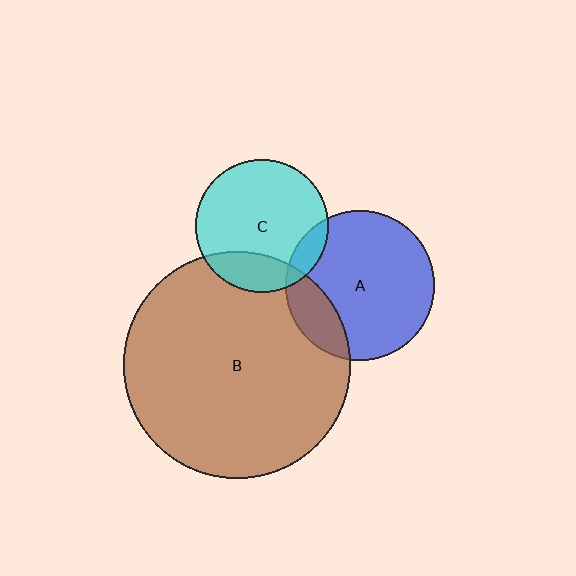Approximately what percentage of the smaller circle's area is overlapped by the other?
Approximately 10%.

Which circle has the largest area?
Circle B (brown).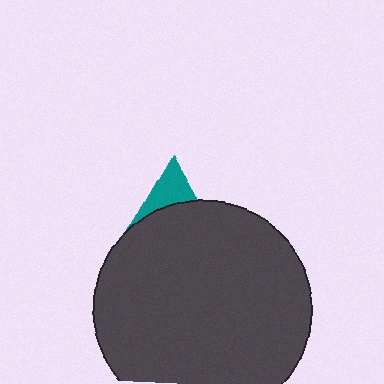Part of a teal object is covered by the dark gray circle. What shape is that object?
It is a triangle.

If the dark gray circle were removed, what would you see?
You would see the complete teal triangle.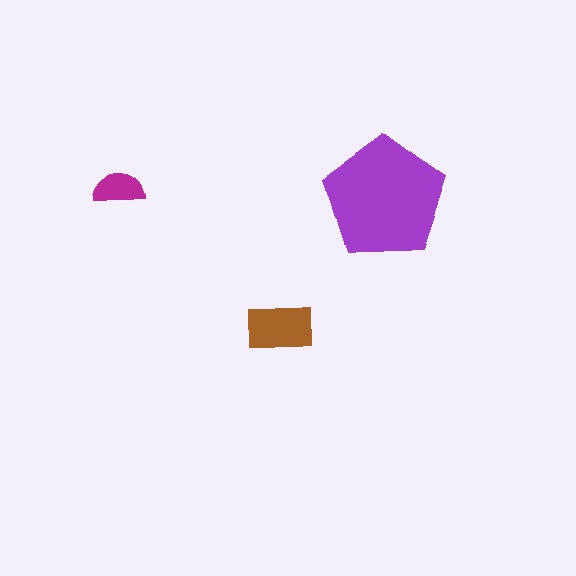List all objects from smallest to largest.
The magenta semicircle, the brown rectangle, the purple pentagon.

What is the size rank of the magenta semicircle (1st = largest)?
3rd.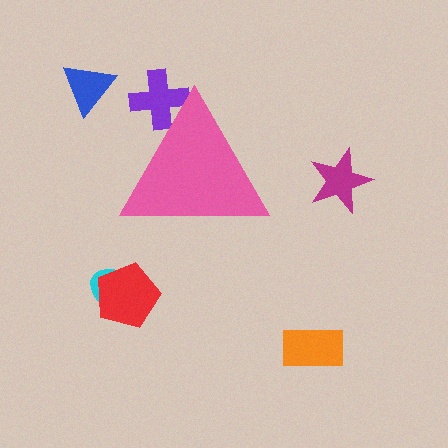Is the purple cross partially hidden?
Yes, the purple cross is partially hidden behind the pink triangle.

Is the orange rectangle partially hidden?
No, the orange rectangle is fully visible.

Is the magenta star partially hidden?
No, the magenta star is fully visible.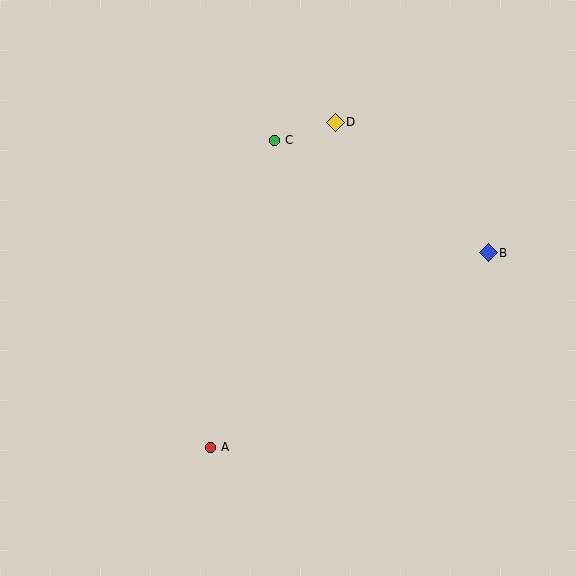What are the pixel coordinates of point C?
Point C is at (274, 140).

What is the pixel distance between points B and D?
The distance between B and D is 201 pixels.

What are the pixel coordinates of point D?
Point D is at (335, 122).